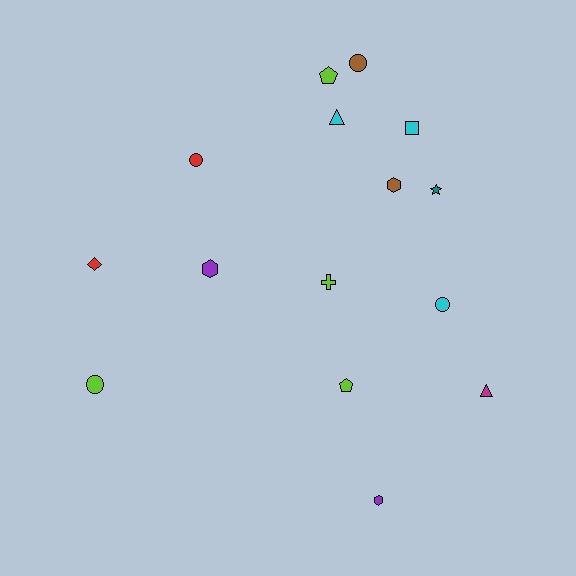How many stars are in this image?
There is 1 star.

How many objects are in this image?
There are 15 objects.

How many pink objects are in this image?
There are no pink objects.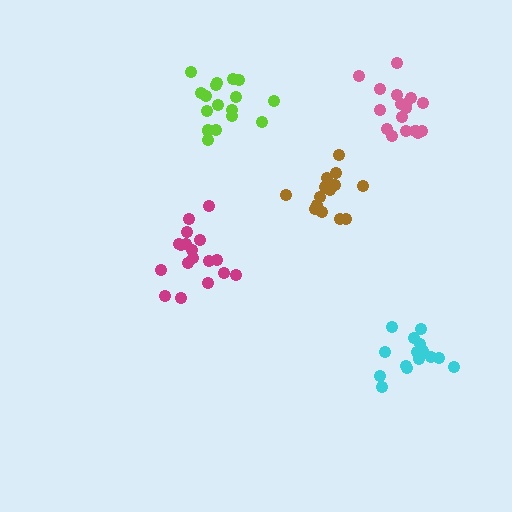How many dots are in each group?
Group 1: 18 dots, Group 2: 15 dots, Group 3: 17 dots, Group 4: 14 dots, Group 5: 18 dots (82 total).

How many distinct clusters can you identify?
There are 5 distinct clusters.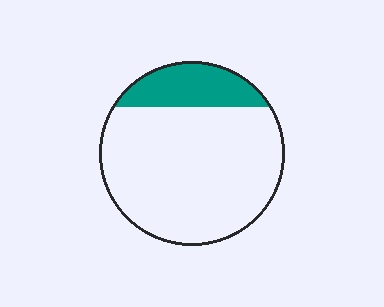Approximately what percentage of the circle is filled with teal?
Approximately 20%.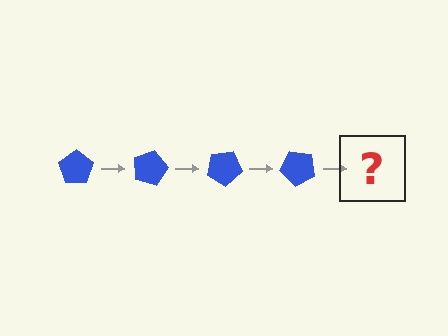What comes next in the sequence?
The next element should be a blue pentagon rotated 60 degrees.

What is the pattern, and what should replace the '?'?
The pattern is that the pentagon rotates 15 degrees each step. The '?' should be a blue pentagon rotated 60 degrees.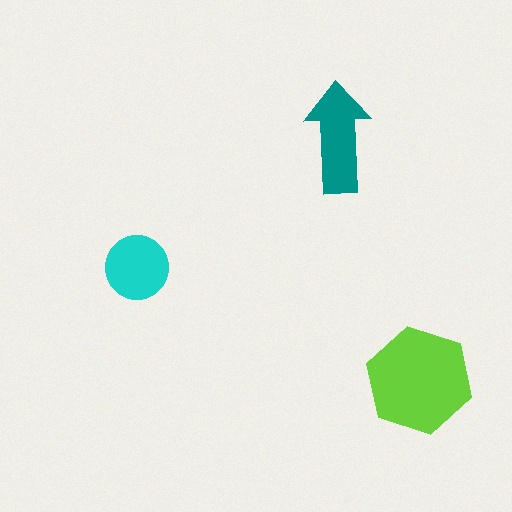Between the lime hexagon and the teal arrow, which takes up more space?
The lime hexagon.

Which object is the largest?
The lime hexagon.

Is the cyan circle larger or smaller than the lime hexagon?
Smaller.